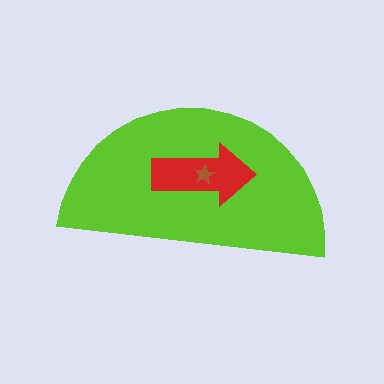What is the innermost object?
The brown star.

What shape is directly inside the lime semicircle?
The red arrow.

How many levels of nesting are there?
3.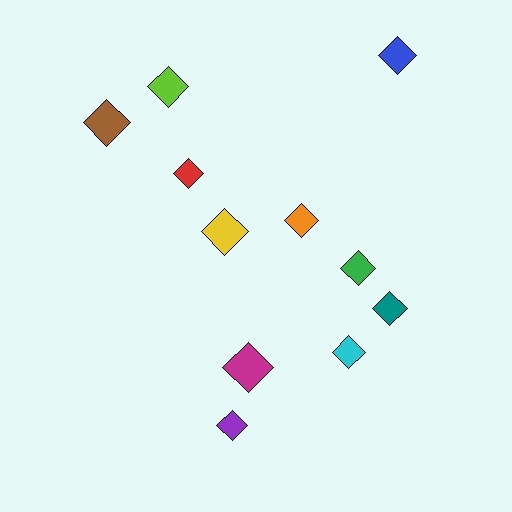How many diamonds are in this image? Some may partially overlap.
There are 11 diamonds.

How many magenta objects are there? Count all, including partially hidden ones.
There is 1 magenta object.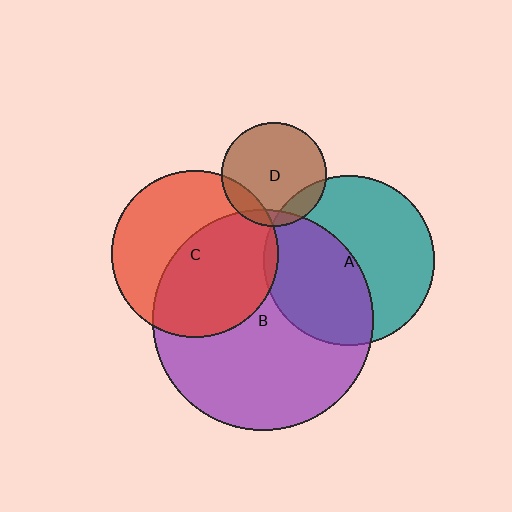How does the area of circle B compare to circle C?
Approximately 1.8 times.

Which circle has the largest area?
Circle B (purple).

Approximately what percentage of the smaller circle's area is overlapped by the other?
Approximately 10%.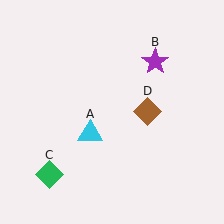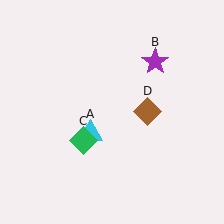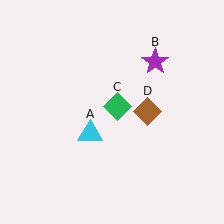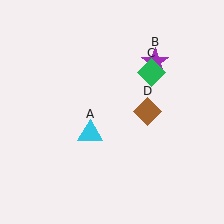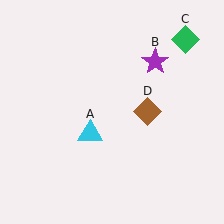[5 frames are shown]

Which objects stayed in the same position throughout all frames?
Cyan triangle (object A) and purple star (object B) and brown diamond (object D) remained stationary.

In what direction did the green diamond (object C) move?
The green diamond (object C) moved up and to the right.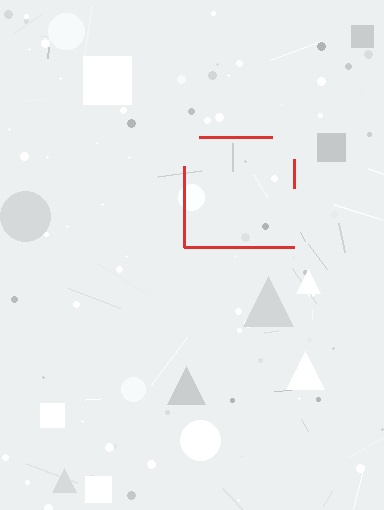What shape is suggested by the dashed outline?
The dashed outline suggests a square.